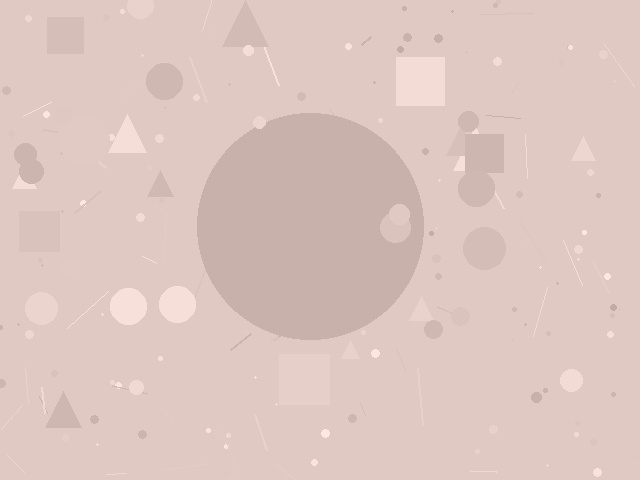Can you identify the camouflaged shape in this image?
The camouflaged shape is a circle.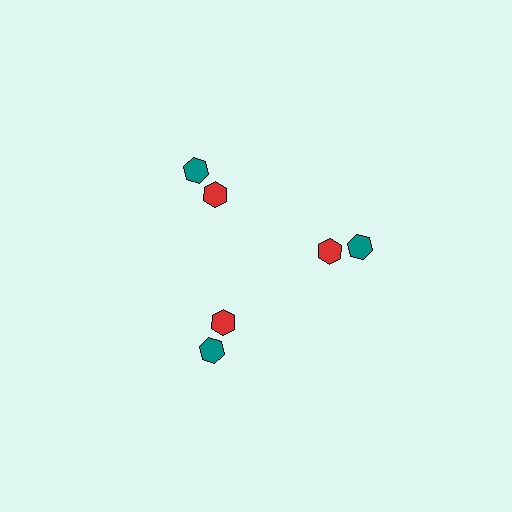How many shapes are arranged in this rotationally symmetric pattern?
There are 6 shapes, arranged in 3 groups of 2.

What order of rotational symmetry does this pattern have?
This pattern has 3-fold rotational symmetry.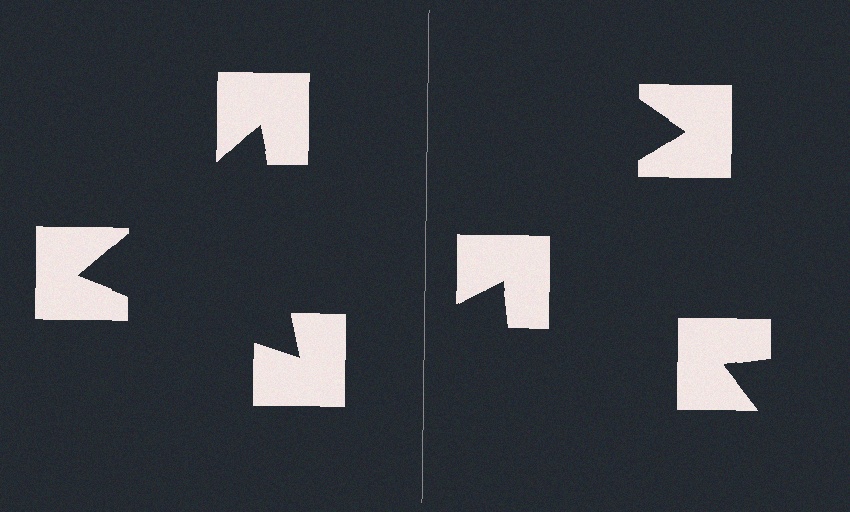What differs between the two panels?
The notched squares are positioned identically on both sides; only the wedge orientations differ. On the left they align to a triangle; on the right they are misaligned.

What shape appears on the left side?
An illusory triangle.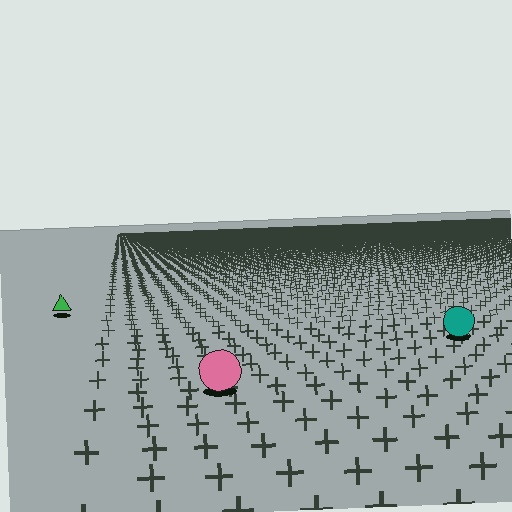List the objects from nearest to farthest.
From nearest to farthest: the pink circle, the teal circle, the green triangle.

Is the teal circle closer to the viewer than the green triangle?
Yes. The teal circle is closer — you can tell from the texture gradient: the ground texture is coarser near it.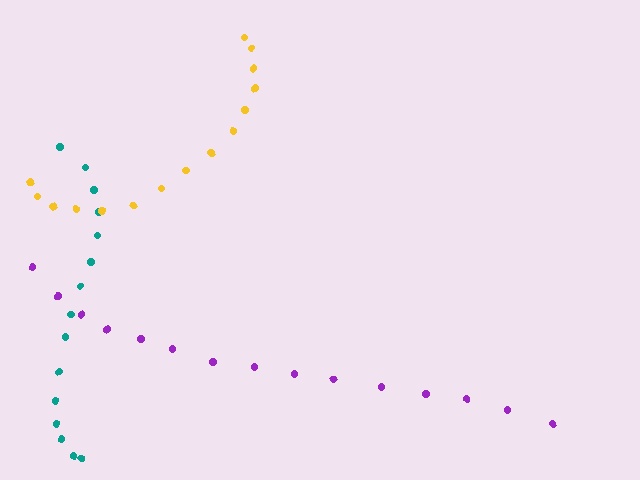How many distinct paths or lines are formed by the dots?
There are 3 distinct paths.